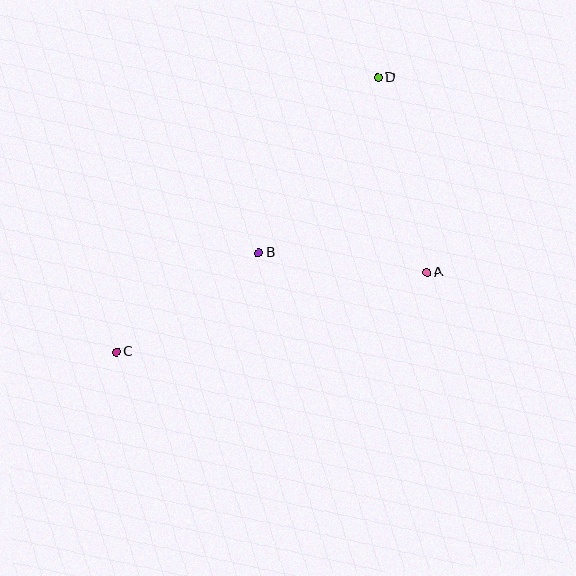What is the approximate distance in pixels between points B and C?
The distance between B and C is approximately 174 pixels.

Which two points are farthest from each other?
Points C and D are farthest from each other.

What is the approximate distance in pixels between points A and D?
The distance between A and D is approximately 201 pixels.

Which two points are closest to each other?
Points A and B are closest to each other.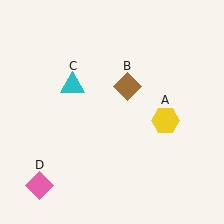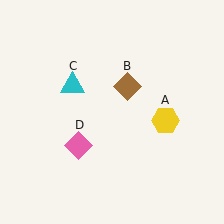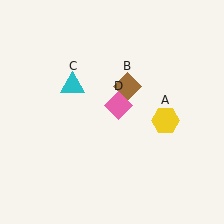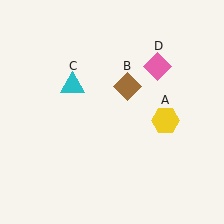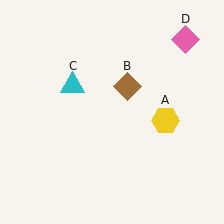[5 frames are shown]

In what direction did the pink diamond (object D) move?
The pink diamond (object D) moved up and to the right.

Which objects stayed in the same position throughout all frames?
Yellow hexagon (object A) and brown diamond (object B) and cyan triangle (object C) remained stationary.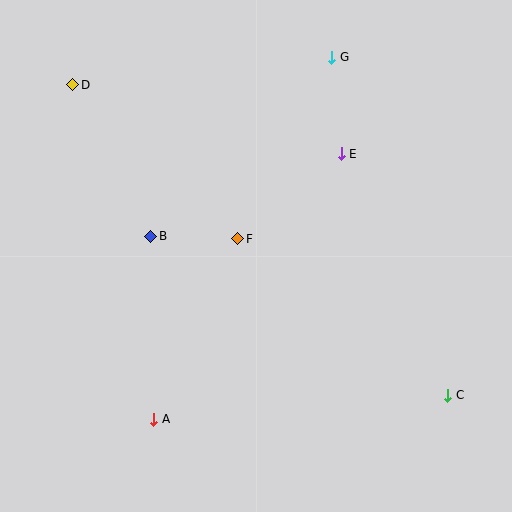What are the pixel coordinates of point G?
Point G is at (332, 57).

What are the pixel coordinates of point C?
Point C is at (448, 395).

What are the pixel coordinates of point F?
Point F is at (238, 239).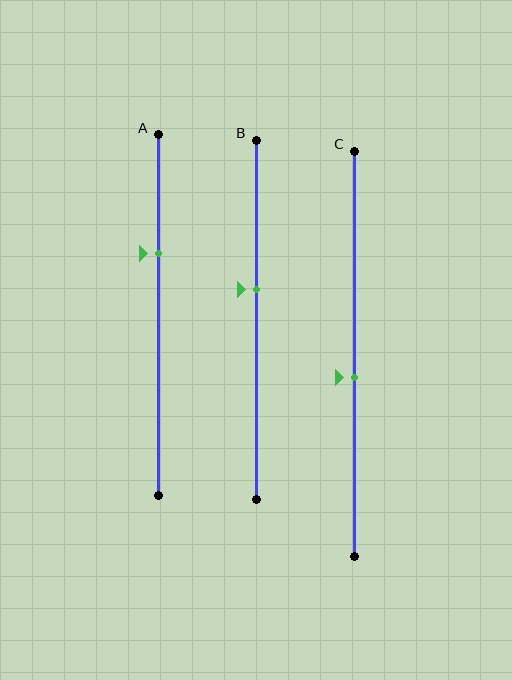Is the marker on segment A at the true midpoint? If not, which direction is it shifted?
No, the marker on segment A is shifted upward by about 17% of the segment length.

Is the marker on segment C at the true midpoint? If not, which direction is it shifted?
No, the marker on segment C is shifted downward by about 6% of the segment length.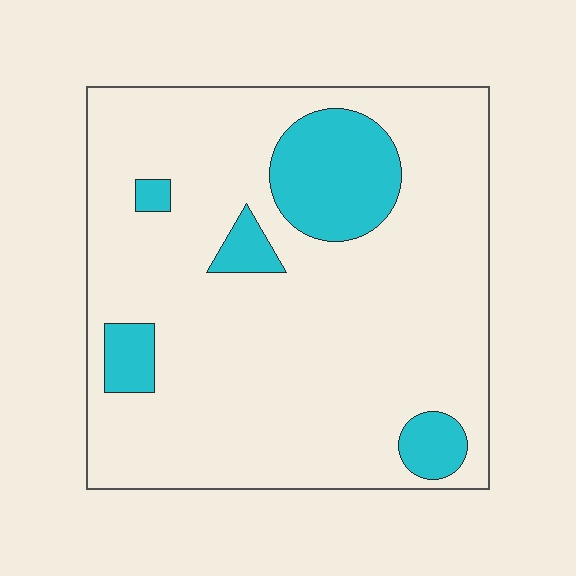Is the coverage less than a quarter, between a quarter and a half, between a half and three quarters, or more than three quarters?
Less than a quarter.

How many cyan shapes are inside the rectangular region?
5.